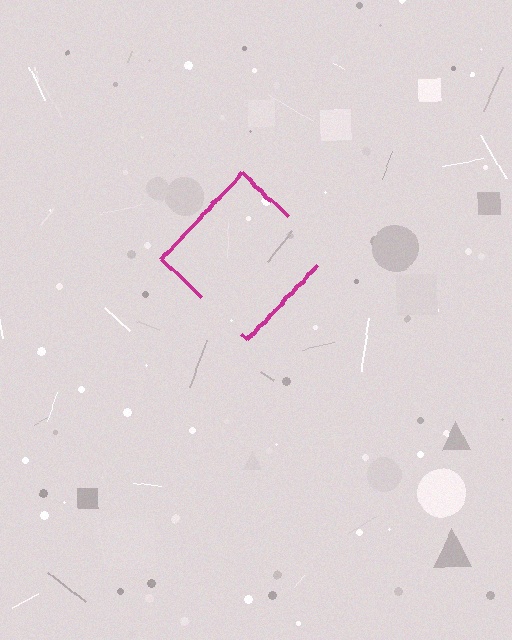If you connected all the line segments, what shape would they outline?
They would outline a diamond.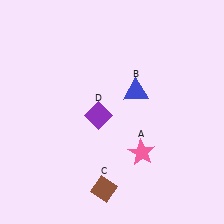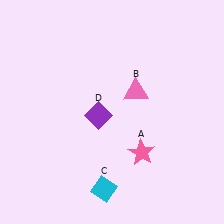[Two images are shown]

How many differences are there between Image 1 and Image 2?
There are 2 differences between the two images.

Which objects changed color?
B changed from blue to pink. C changed from brown to cyan.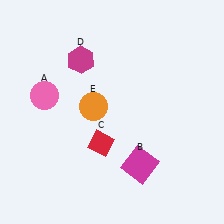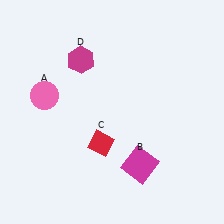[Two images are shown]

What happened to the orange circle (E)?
The orange circle (E) was removed in Image 2. It was in the top-left area of Image 1.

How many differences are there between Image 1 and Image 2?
There is 1 difference between the two images.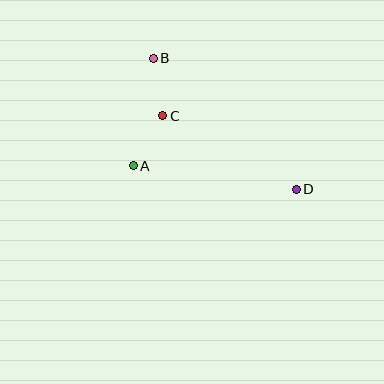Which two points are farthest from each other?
Points B and D are farthest from each other.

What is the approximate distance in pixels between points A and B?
The distance between A and B is approximately 109 pixels.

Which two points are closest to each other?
Points A and C are closest to each other.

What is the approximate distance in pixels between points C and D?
The distance between C and D is approximately 153 pixels.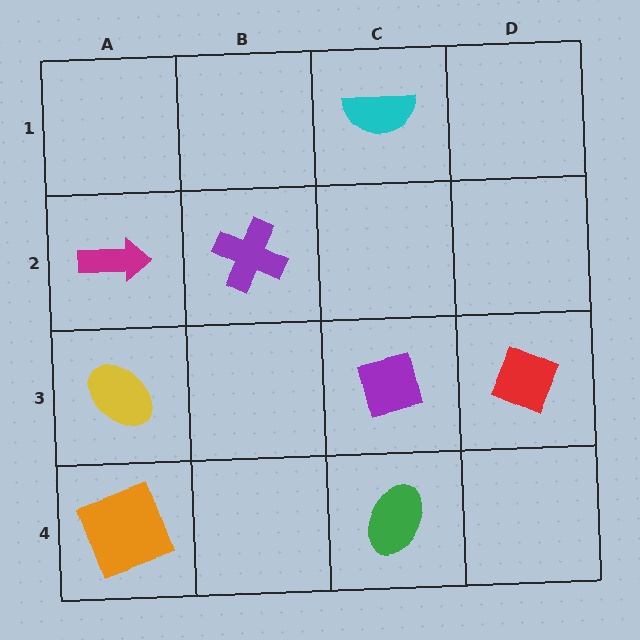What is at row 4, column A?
An orange square.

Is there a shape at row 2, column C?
No, that cell is empty.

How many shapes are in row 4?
2 shapes.